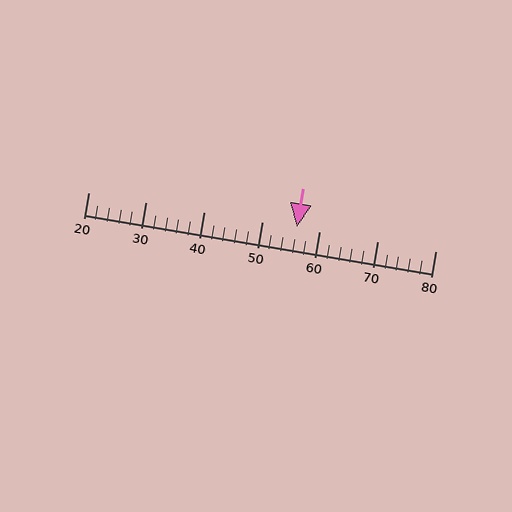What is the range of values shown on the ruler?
The ruler shows values from 20 to 80.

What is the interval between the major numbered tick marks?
The major tick marks are spaced 10 units apart.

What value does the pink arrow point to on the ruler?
The pink arrow points to approximately 56.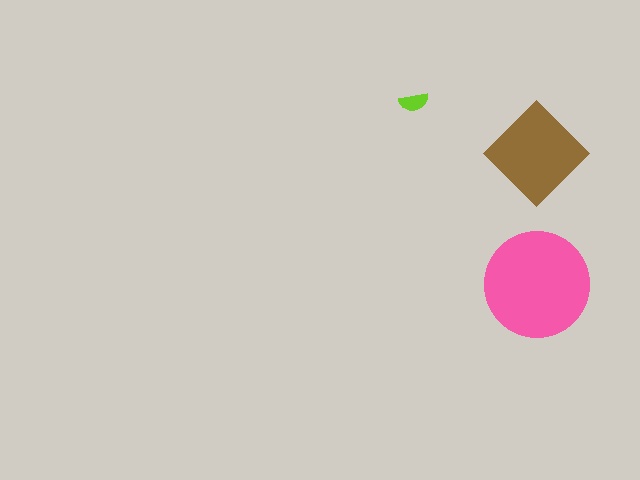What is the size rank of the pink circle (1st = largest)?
1st.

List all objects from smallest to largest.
The lime semicircle, the brown diamond, the pink circle.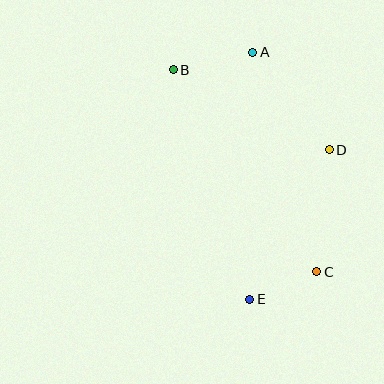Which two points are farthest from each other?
Points B and C are farthest from each other.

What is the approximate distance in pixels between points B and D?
The distance between B and D is approximately 175 pixels.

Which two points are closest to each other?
Points C and E are closest to each other.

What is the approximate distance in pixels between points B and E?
The distance between B and E is approximately 242 pixels.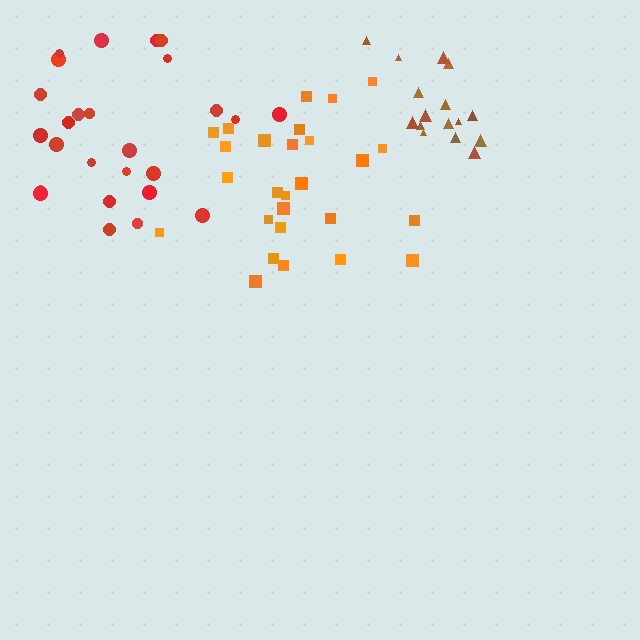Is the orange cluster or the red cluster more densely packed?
Orange.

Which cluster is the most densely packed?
Brown.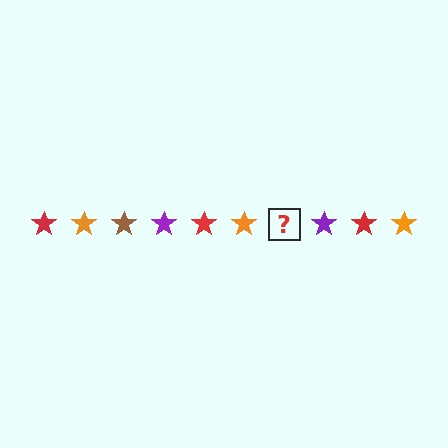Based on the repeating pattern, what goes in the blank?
The blank should be a brown star.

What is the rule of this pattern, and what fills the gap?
The rule is that the pattern cycles through red, orange, brown, purple stars. The gap should be filled with a brown star.